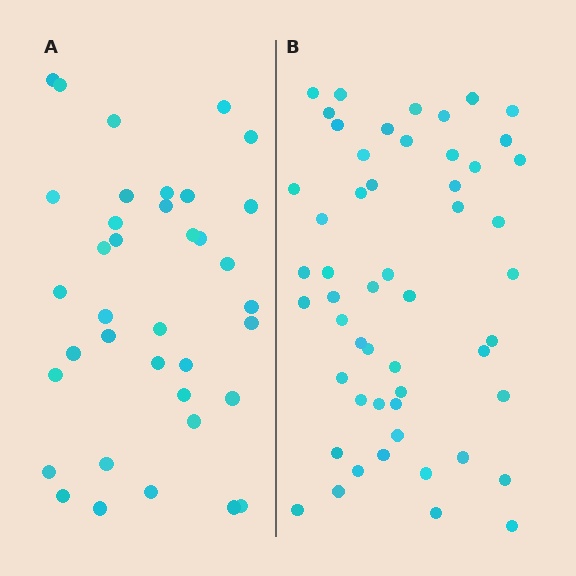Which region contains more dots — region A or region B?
Region B (the right region) has more dots.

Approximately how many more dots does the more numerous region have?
Region B has approximately 15 more dots than region A.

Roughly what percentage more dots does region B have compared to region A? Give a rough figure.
About 45% more.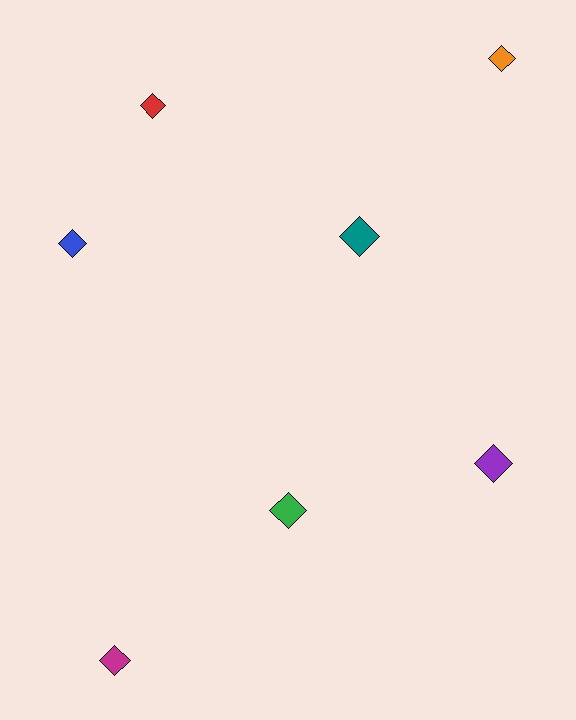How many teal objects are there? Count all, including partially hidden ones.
There is 1 teal object.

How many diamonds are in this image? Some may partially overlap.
There are 7 diamonds.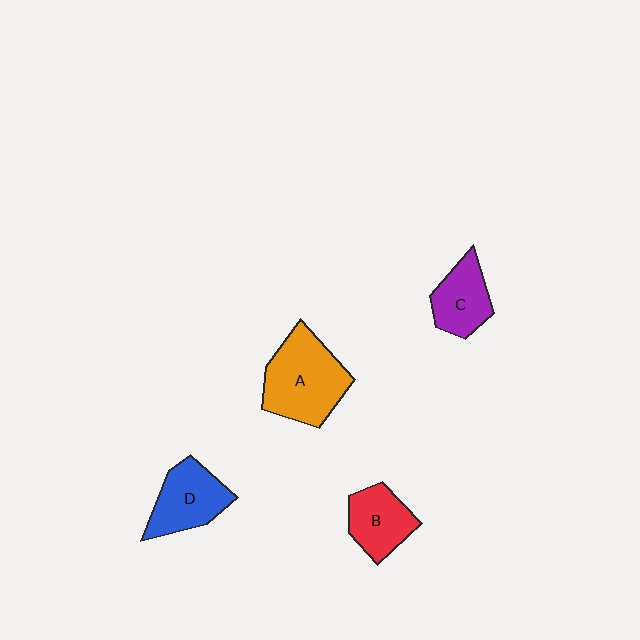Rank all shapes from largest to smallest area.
From largest to smallest: A (orange), D (blue), B (red), C (purple).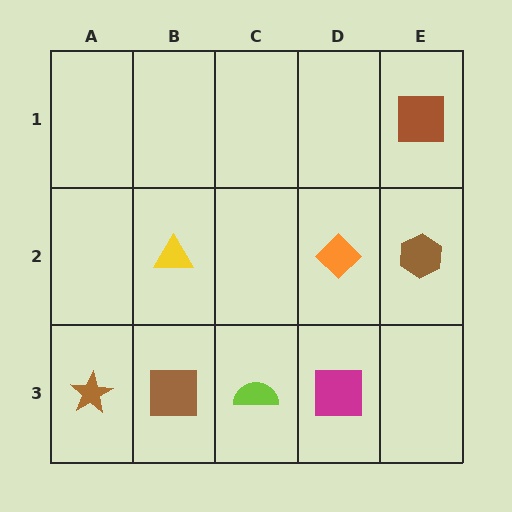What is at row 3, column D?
A magenta square.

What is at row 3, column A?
A brown star.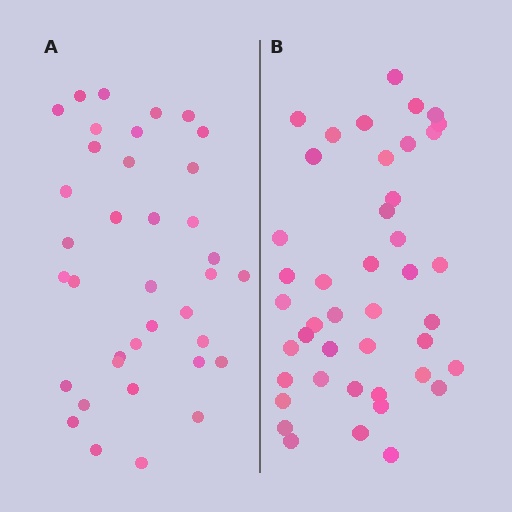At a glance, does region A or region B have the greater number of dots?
Region B (the right region) has more dots.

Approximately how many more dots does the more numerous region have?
Region B has about 6 more dots than region A.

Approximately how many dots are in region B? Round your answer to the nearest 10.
About 40 dots. (The exact count is 43, which rounds to 40.)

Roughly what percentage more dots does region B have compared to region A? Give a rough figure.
About 15% more.